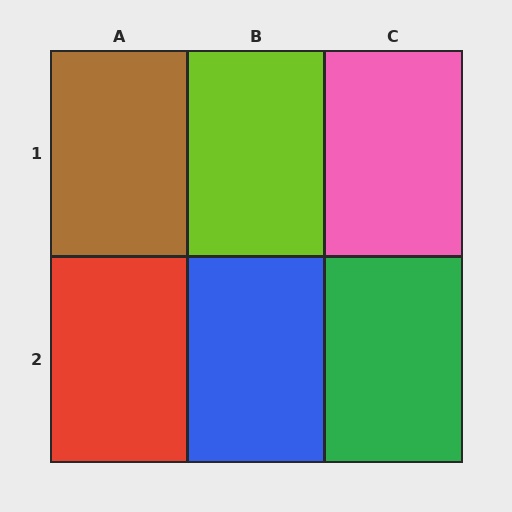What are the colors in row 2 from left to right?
Red, blue, green.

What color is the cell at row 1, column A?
Brown.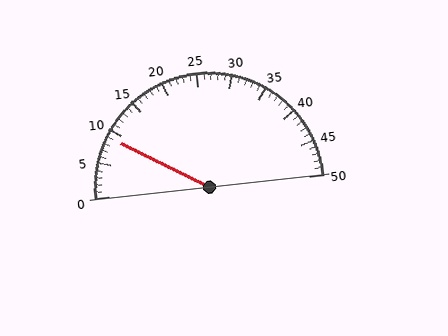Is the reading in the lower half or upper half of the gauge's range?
The reading is in the lower half of the range (0 to 50).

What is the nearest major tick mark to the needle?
The nearest major tick mark is 10.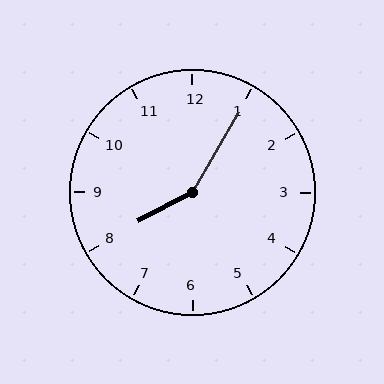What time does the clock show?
8:05.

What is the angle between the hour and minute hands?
Approximately 148 degrees.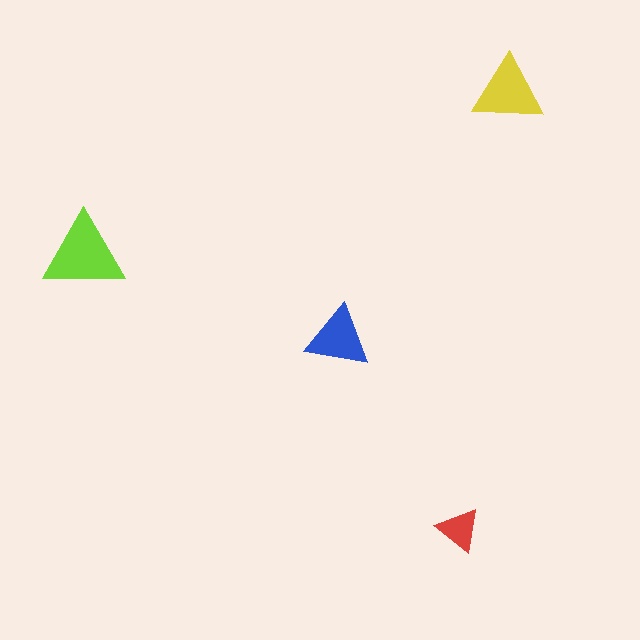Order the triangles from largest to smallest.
the lime one, the yellow one, the blue one, the red one.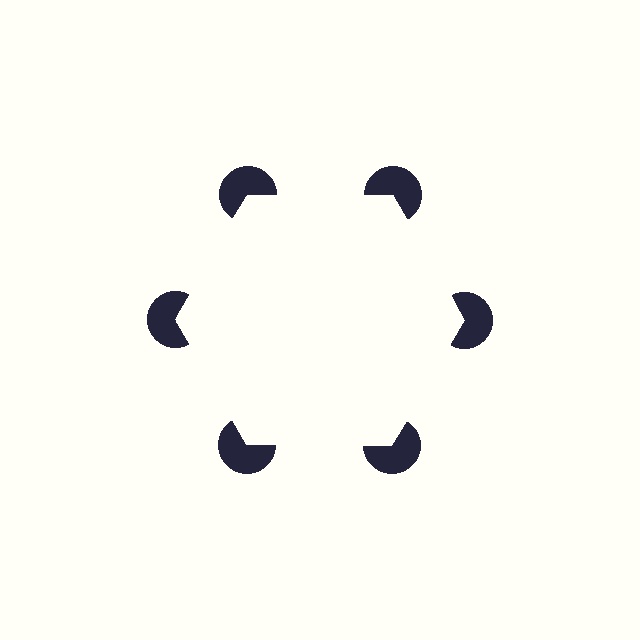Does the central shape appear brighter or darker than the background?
It typically appears slightly brighter than the background, even though no actual brightness change is drawn.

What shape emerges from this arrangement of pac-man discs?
An illusory hexagon — its edges are inferred from the aligned wedge cuts in the pac-man discs, not physically drawn.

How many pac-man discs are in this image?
There are 6 — one at each vertex of the illusory hexagon.